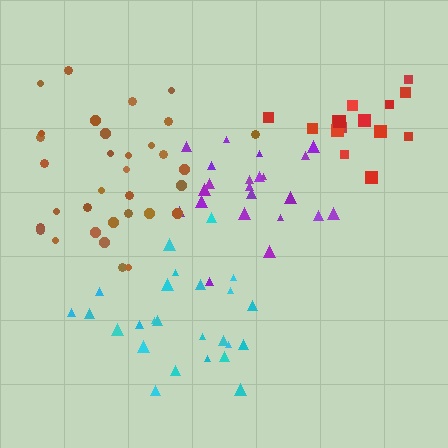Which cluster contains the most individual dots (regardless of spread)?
Brown (34).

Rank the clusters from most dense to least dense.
purple, red, brown, cyan.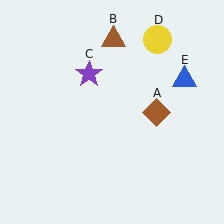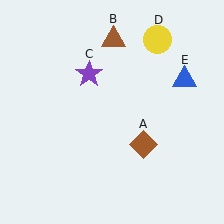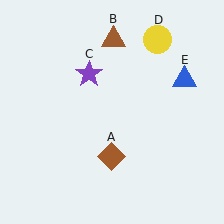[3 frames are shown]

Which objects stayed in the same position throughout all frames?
Brown triangle (object B) and purple star (object C) and yellow circle (object D) and blue triangle (object E) remained stationary.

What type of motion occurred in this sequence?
The brown diamond (object A) rotated clockwise around the center of the scene.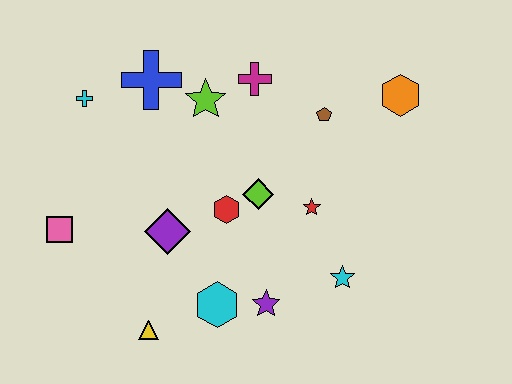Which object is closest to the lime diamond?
The red hexagon is closest to the lime diamond.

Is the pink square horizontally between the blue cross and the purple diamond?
No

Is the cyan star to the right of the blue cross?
Yes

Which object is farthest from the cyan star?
The cyan cross is farthest from the cyan star.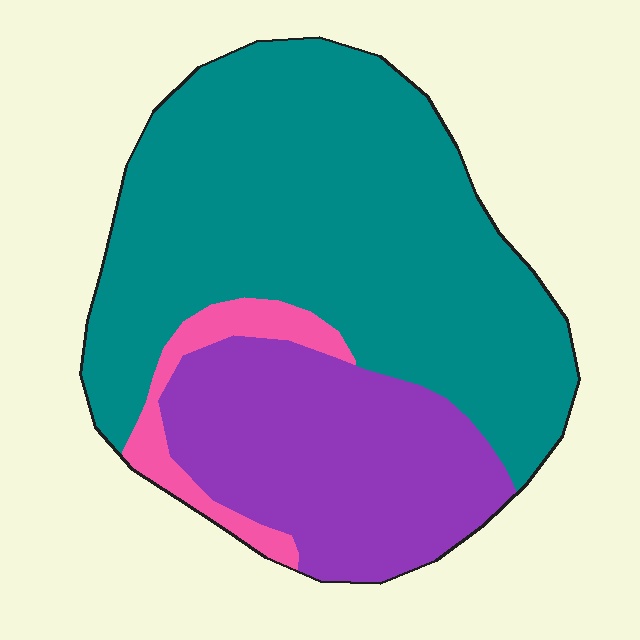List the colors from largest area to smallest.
From largest to smallest: teal, purple, pink.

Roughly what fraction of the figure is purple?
Purple takes up between a quarter and a half of the figure.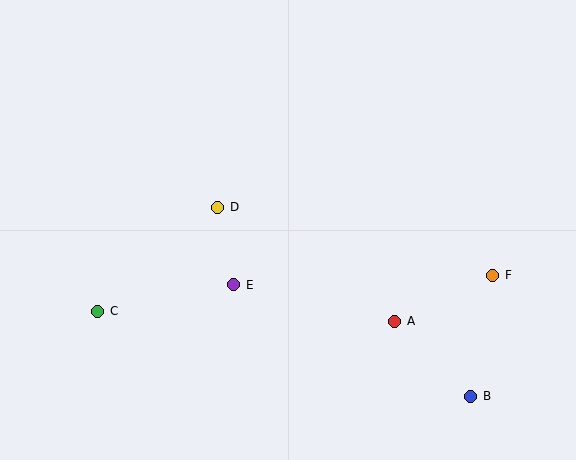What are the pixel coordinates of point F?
Point F is at (492, 275).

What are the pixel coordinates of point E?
Point E is at (234, 285).